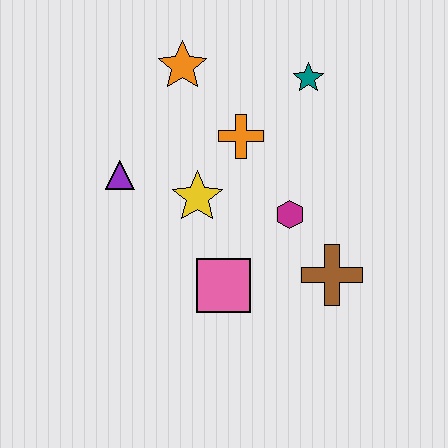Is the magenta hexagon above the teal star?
No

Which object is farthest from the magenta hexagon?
The orange star is farthest from the magenta hexagon.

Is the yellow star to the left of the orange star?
No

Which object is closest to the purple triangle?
The yellow star is closest to the purple triangle.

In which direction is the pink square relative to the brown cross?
The pink square is to the left of the brown cross.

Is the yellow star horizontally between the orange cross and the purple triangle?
Yes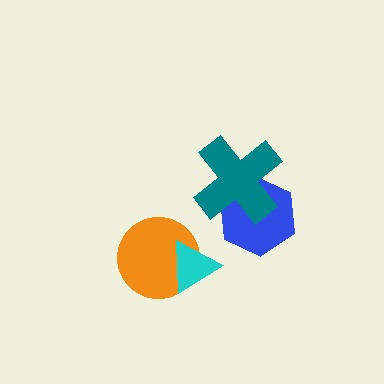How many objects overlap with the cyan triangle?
1 object overlaps with the cyan triangle.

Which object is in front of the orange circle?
The cyan triangle is in front of the orange circle.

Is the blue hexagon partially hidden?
Yes, it is partially covered by another shape.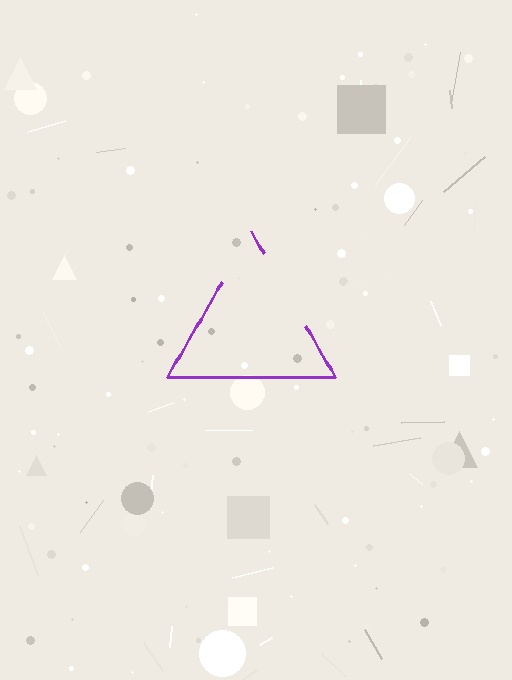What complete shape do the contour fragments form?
The contour fragments form a triangle.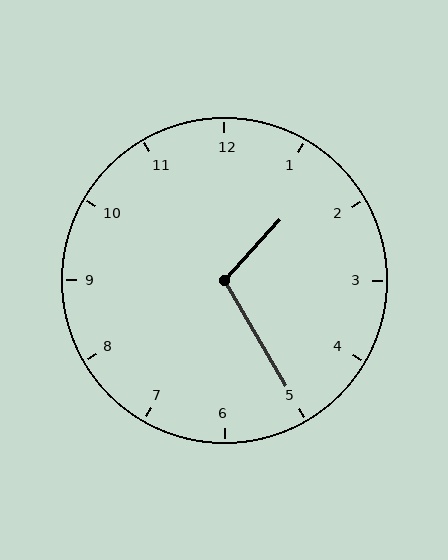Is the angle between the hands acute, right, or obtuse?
It is obtuse.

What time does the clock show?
1:25.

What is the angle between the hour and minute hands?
Approximately 108 degrees.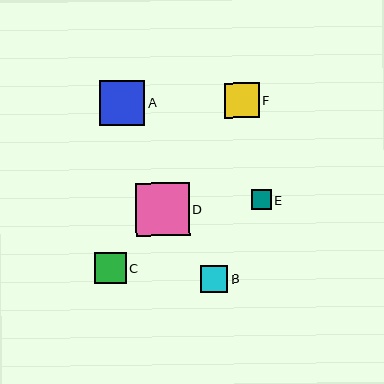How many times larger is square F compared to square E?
Square F is approximately 1.7 times the size of square E.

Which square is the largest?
Square D is the largest with a size of approximately 53 pixels.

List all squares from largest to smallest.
From largest to smallest: D, A, F, C, B, E.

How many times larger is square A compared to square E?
Square A is approximately 2.3 times the size of square E.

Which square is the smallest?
Square E is the smallest with a size of approximately 20 pixels.